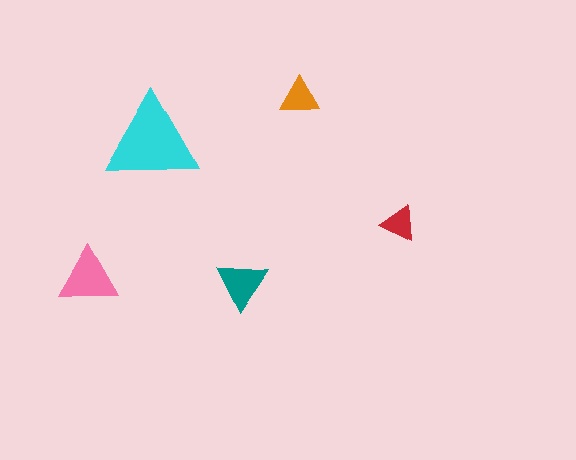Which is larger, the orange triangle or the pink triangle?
The pink one.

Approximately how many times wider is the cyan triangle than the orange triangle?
About 2.5 times wider.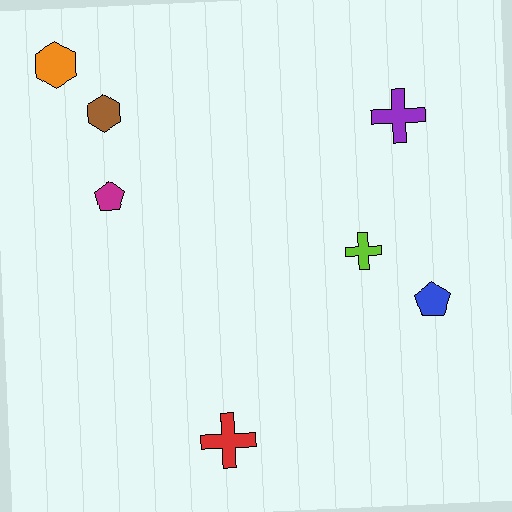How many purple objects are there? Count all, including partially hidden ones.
There is 1 purple object.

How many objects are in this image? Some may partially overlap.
There are 7 objects.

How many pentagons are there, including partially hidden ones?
There are 2 pentagons.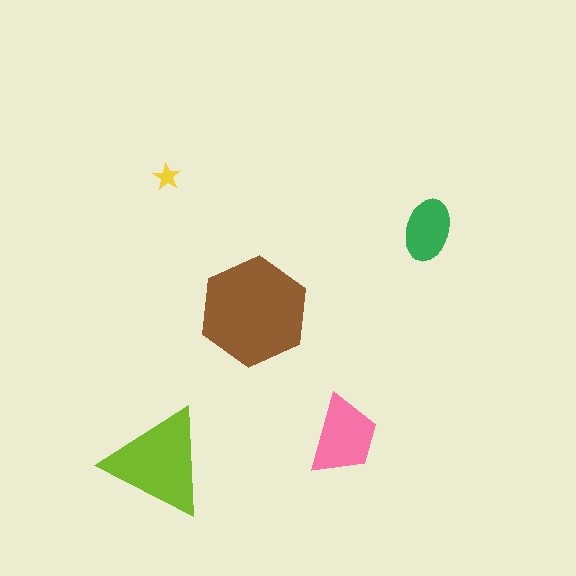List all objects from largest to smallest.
The brown hexagon, the lime triangle, the pink trapezoid, the green ellipse, the yellow star.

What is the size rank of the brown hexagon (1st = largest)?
1st.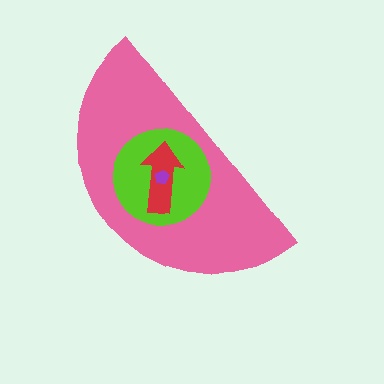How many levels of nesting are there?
4.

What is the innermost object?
The purple pentagon.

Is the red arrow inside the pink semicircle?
Yes.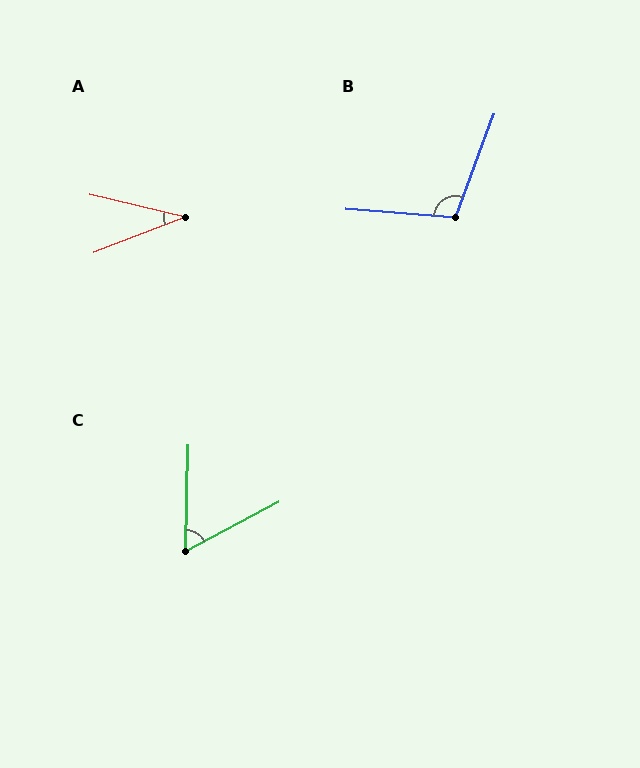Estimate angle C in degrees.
Approximately 61 degrees.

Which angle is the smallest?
A, at approximately 34 degrees.